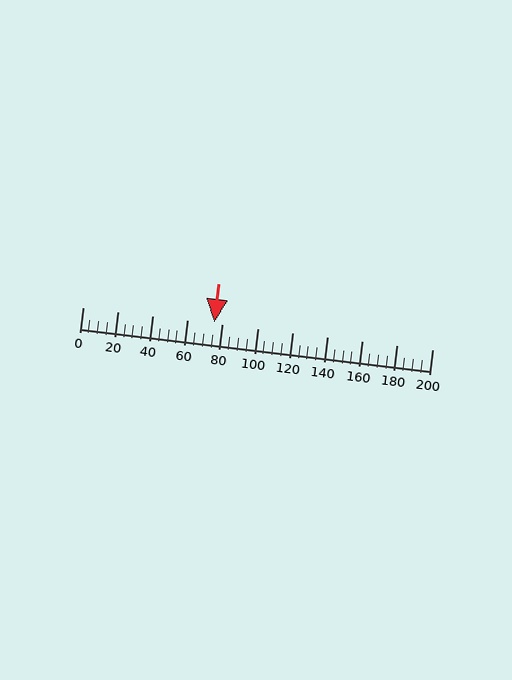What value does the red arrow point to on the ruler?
The red arrow points to approximately 75.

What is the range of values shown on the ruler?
The ruler shows values from 0 to 200.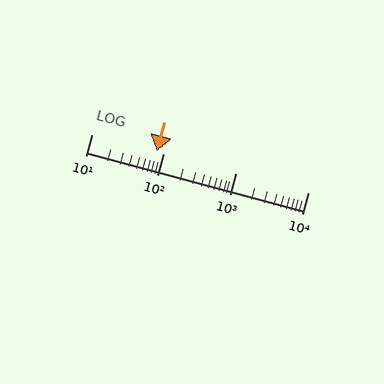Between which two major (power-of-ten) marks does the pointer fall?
The pointer is between 10 and 100.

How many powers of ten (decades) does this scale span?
The scale spans 3 decades, from 10 to 10000.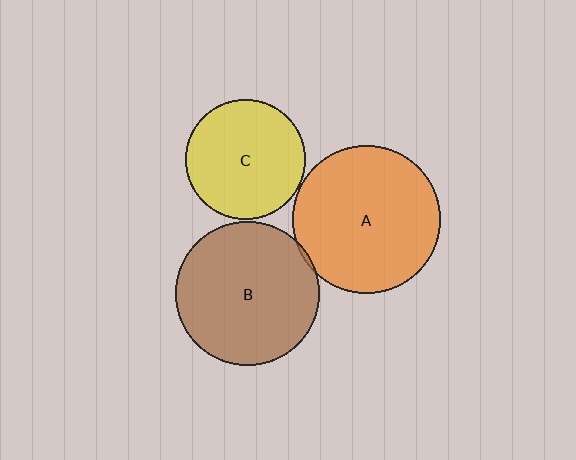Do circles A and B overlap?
Yes.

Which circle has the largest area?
Circle A (orange).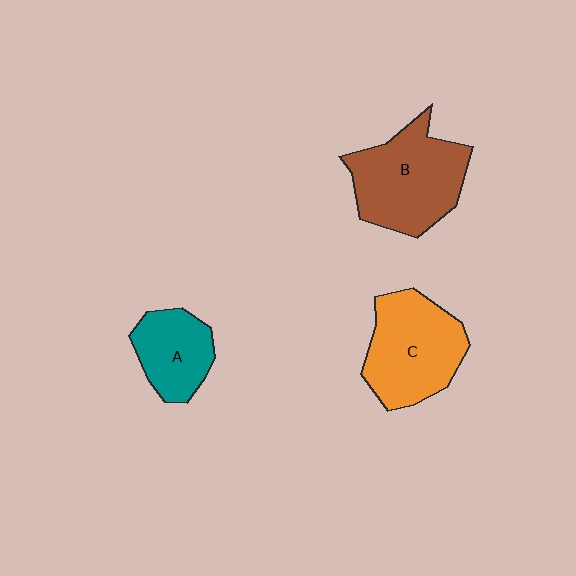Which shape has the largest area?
Shape B (brown).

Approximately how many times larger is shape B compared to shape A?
Approximately 1.7 times.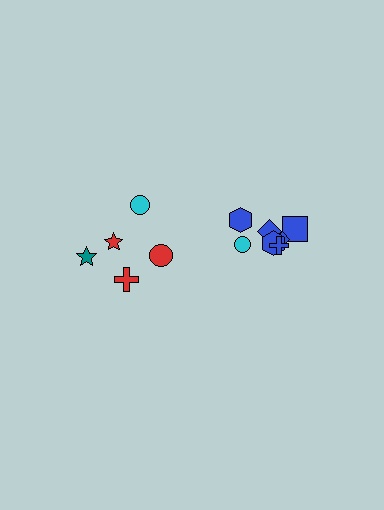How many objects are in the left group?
There are 5 objects.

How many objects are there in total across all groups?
There are 12 objects.